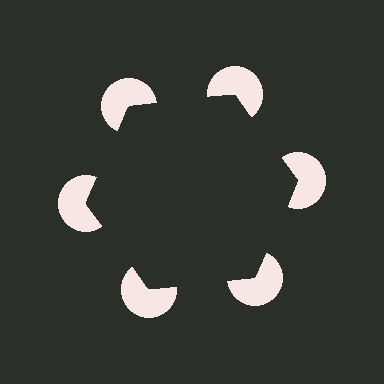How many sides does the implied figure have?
6 sides.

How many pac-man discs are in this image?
There are 6 — one at each vertex of the illusory hexagon.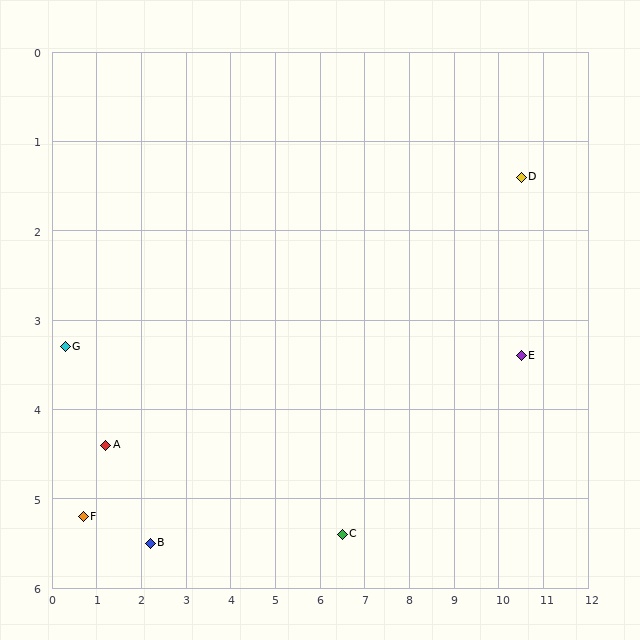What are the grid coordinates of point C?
Point C is at approximately (6.5, 5.4).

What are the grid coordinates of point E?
Point E is at approximately (10.5, 3.4).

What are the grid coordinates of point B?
Point B is at approximately (2.2, 5.5).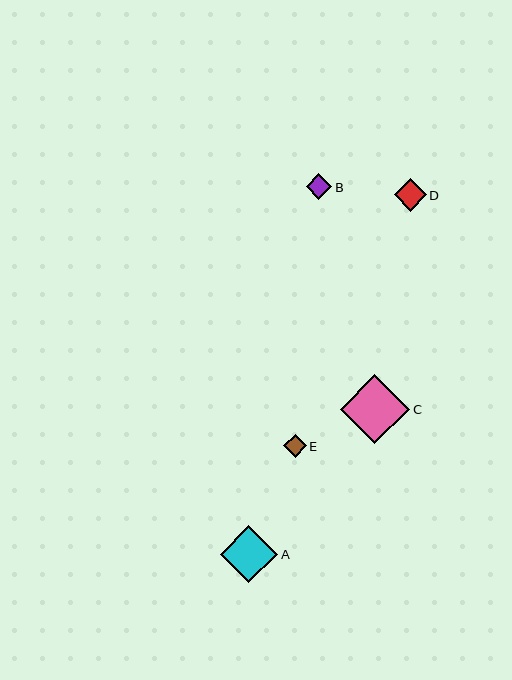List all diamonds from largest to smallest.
From largest to smallest: C, A, D, B, E.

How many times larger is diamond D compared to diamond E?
Diamond D is approximately 1.4 times the size of diamond E.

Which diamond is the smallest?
Diamond E is the smallest with a size of approximately 23 pixels.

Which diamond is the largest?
Diamond C is the largest with a size of approximately 70 pixels.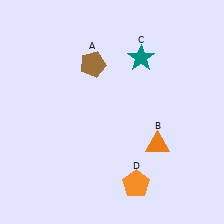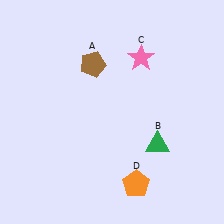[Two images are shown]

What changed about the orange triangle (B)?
In Image 1, B is orange. In Image 2, it changed to green.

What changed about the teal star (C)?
In Image 1, C is teal. In Image 2, it changed to pink.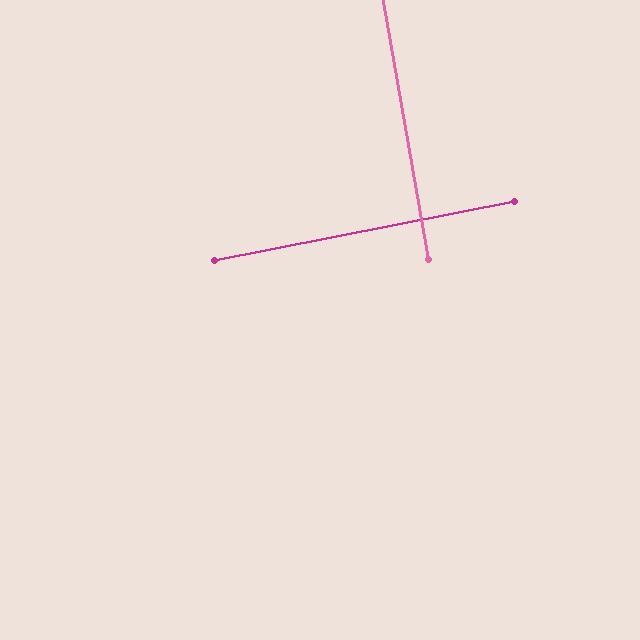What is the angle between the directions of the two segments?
Approximately 89 degrees.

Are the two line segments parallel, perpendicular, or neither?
Perpendicular — they meet at approximately 89°.